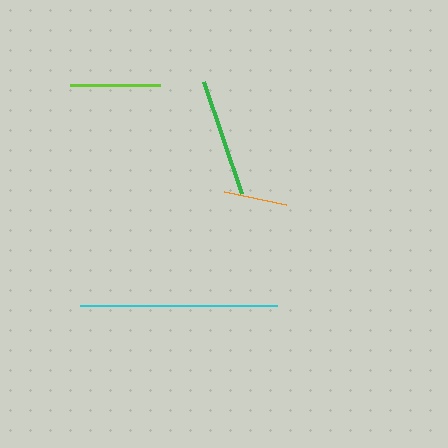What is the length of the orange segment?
The orange segment is approximately 64 pixels long.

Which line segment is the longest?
The cyan line is the longest at approximately 197 pixels.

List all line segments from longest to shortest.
From longest to shortest: cyan, green, lime, orange.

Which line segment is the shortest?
The orange line is the shortest at approximately 64 pixels.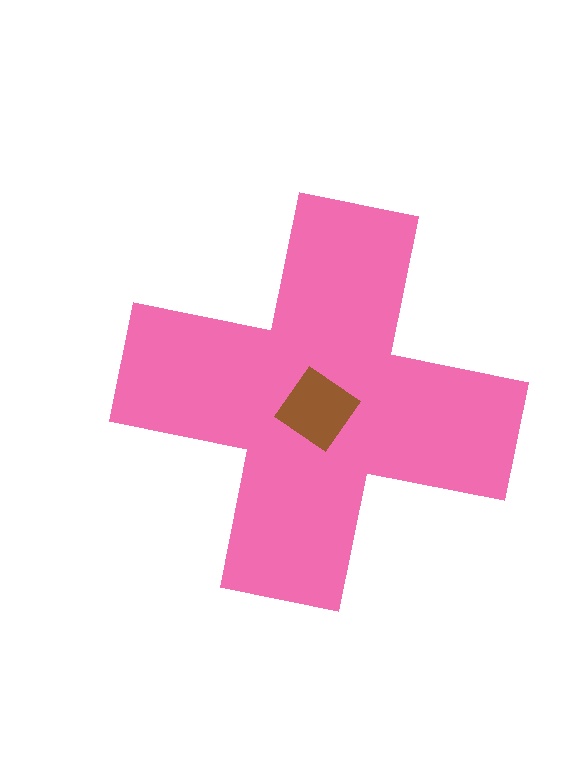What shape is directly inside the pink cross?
The brown diamond.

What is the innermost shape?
The brown diamond.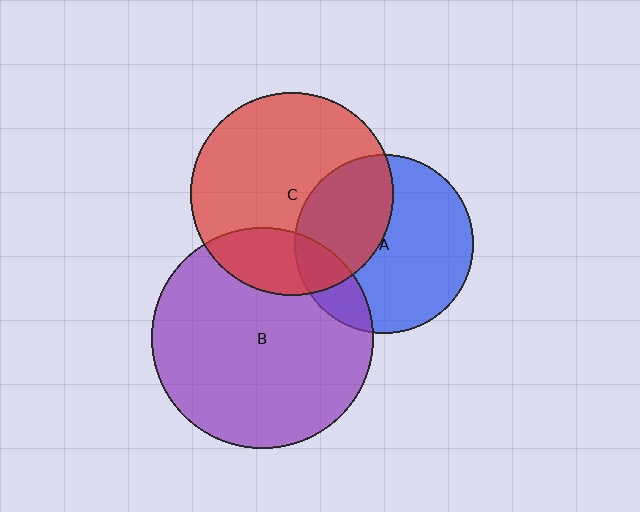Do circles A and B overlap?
Yes.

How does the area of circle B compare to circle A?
Approximately 1.5 times.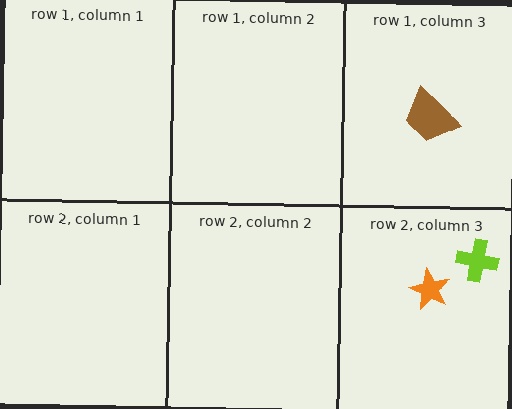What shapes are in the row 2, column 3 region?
The lime cross, the orange star.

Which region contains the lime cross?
The row 2, column 3 region.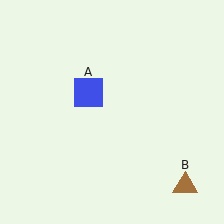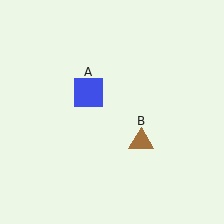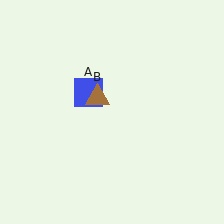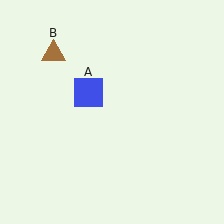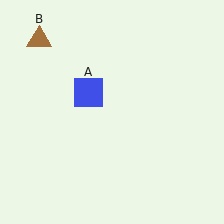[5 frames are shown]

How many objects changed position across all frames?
1 object changed position: brown triangle (object B).